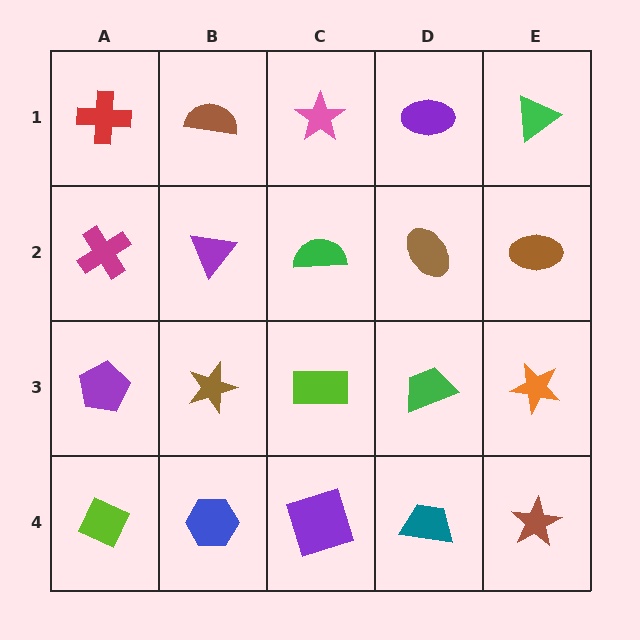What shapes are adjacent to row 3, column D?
A brown ellipse (row 2, column D), a teal trapezoid (row 4, column D), a lime rectangle (row 3, column C), an orange star (row 3, column E).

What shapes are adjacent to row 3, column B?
A purple triangle (row 2, column B), a blue hexagon (row 4, column B), a purple pentagon (row 3, column A), a lime rectangle (row 3, column C).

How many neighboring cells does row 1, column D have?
3.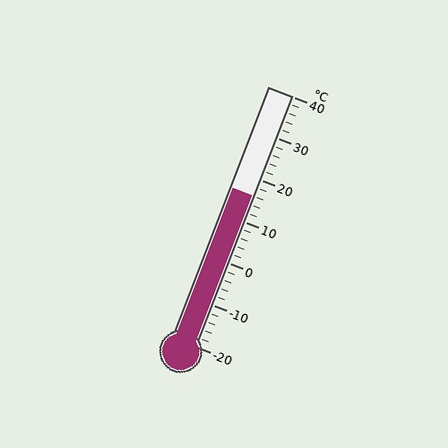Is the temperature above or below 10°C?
The temperature is above 10°C.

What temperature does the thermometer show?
The thermometer shows approximately 16°C.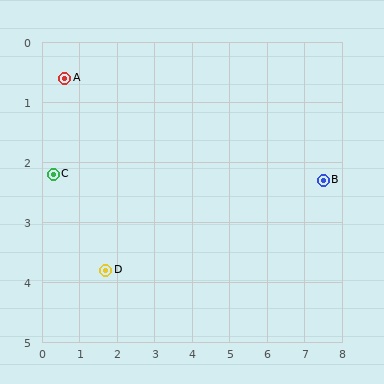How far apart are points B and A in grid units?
Points B and A are about 7.1 grid units apart.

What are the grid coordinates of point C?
Point C is at approximately (0.3, 2.2).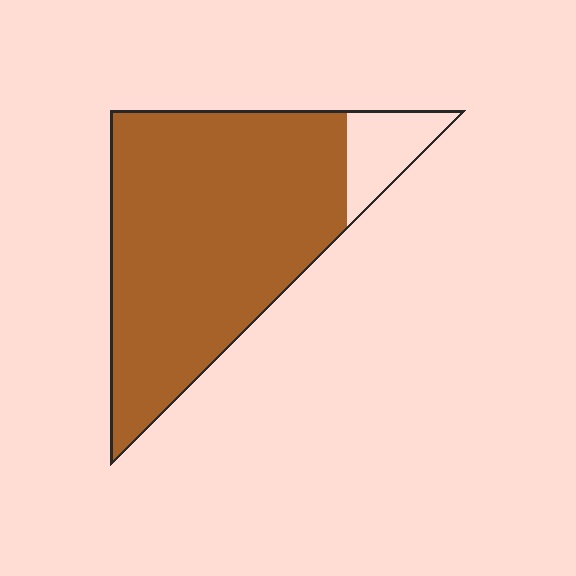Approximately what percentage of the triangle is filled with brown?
Approximately 90%.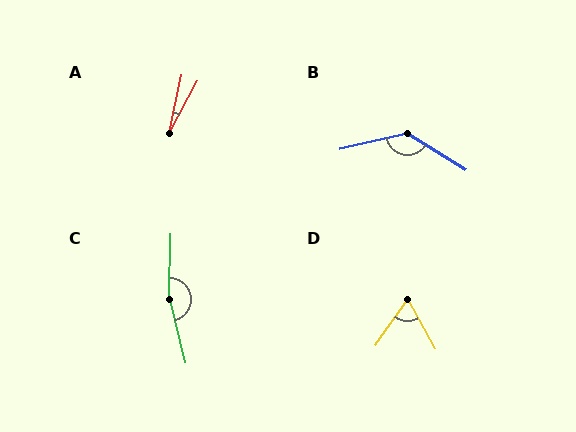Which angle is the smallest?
A, at approximately 16 degrees.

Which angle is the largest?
C, at approximately 165 degrees.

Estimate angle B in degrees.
Approximately 135 degrees.